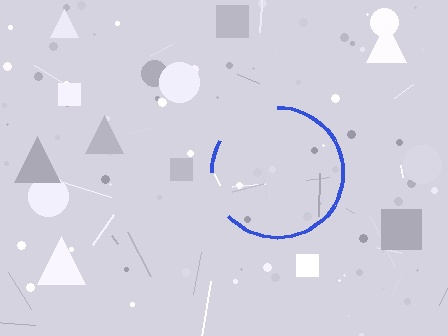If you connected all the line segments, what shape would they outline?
They would outline a circle.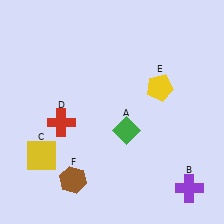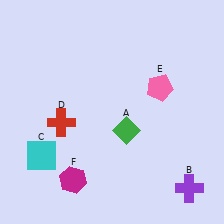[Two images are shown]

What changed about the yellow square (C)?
In Image 1, C is yellow. In Image 2, it changed to cyan.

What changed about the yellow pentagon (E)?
In Image 1, E is yellow. In Image 2, it changed to pink.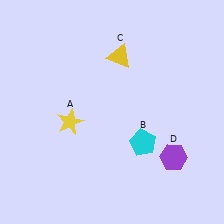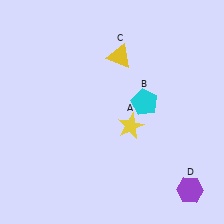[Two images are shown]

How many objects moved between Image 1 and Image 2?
3 objects moved between the two images.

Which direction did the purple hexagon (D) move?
The purple hexagon (D) moved down.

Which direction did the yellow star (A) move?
The yellow star (A) moved right.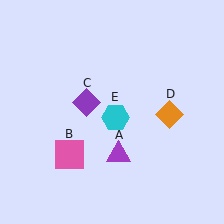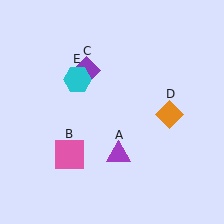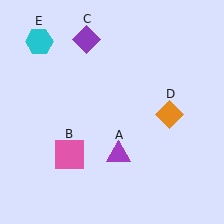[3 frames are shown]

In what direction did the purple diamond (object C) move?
The purple diamond (object C) moved up.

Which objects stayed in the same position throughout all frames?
Purple triangle (object A) and pink square (object B) and orange diamond (object D) remained stationary.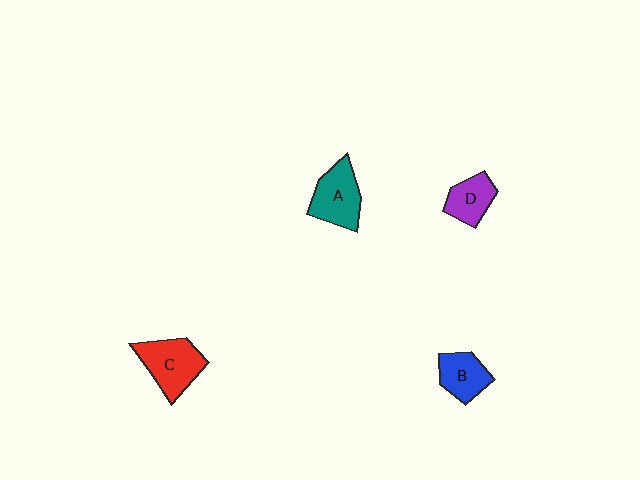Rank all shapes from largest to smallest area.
From largest to smallest: C (red), A (teal), B (blue), D (purple).